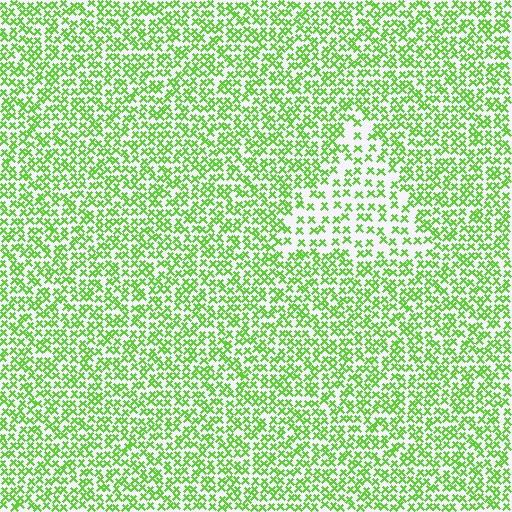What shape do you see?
I see a triangle.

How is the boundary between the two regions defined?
The boundary is defined by a change in element density (approximately 1.9x ratio). All elements are the same color, size, and shape.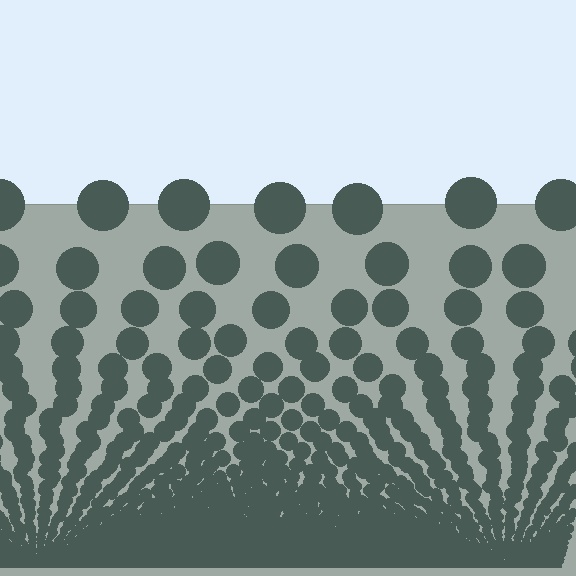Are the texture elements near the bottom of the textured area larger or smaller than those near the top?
Smaller. The gradient is inverted — elements near the bottom are smaller and denser.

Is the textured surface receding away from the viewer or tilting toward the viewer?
The surface appears to tilt toward the viewer. Texture elements get larger and sparser toward the top.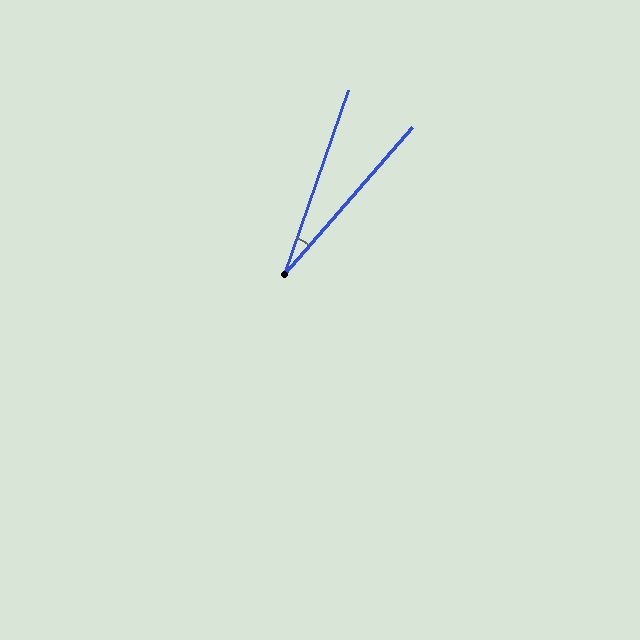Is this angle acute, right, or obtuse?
It is acute.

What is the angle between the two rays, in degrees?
Approximately 22 degrees.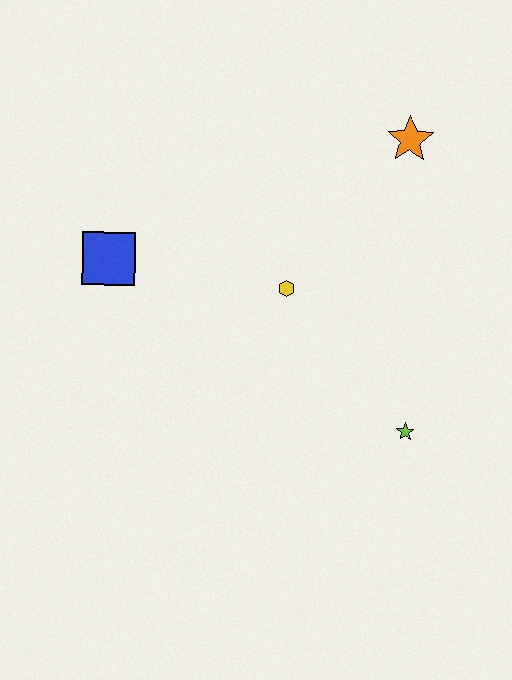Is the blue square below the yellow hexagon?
No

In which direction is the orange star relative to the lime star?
The orange star is above the lime star.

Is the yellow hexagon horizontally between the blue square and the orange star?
Yes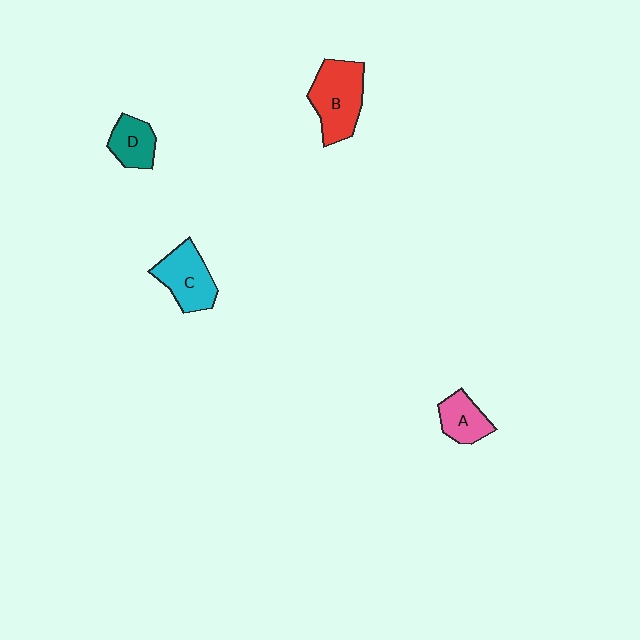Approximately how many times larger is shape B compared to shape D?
Approximately 1.8 times.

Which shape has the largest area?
Shape B (red).